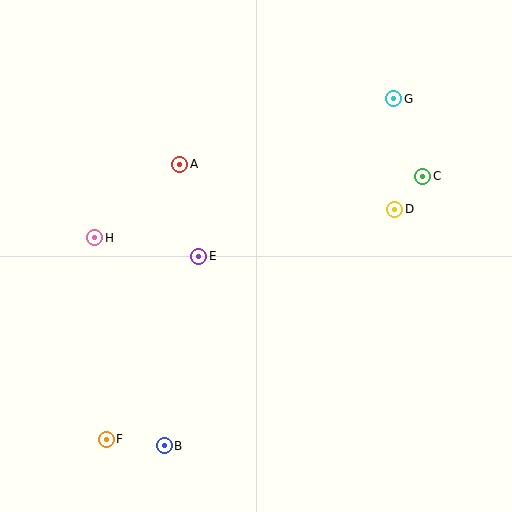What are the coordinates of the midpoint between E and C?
The midpoint between E and C is at (311, 216).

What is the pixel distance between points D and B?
The distance between D and B is 330 pixels.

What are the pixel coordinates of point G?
Point G is at (394, 99).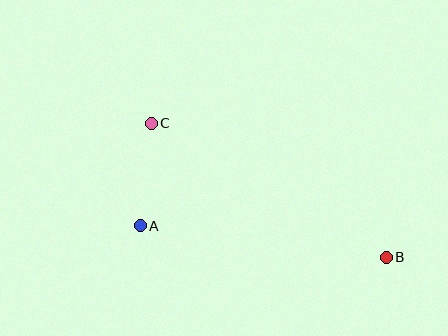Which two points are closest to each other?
Points A and C are closest to each other.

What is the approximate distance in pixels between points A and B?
The distance between A and B is approximately 248 pixels.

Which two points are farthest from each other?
Points B and C are farthest from each other.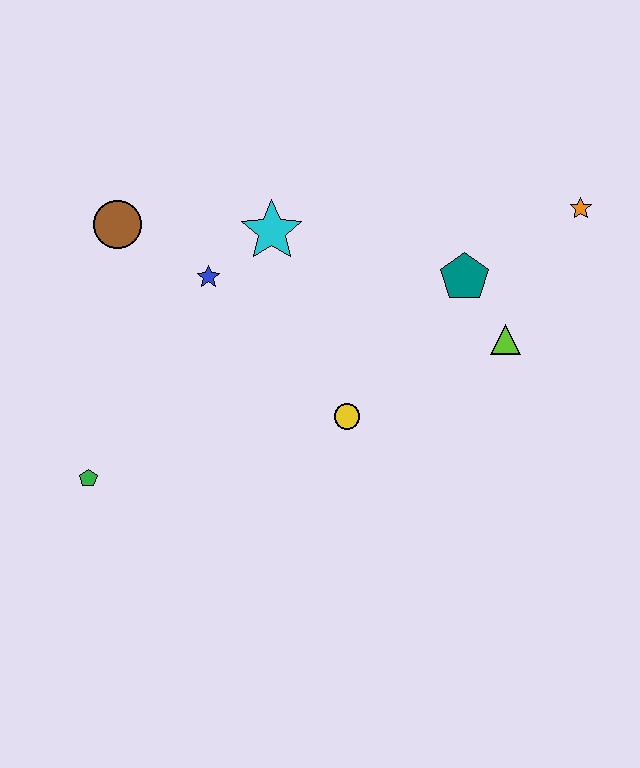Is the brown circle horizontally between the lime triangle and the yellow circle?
No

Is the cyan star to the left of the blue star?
No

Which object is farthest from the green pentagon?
The orange star is farthest from the green pentagon.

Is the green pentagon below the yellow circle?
Yes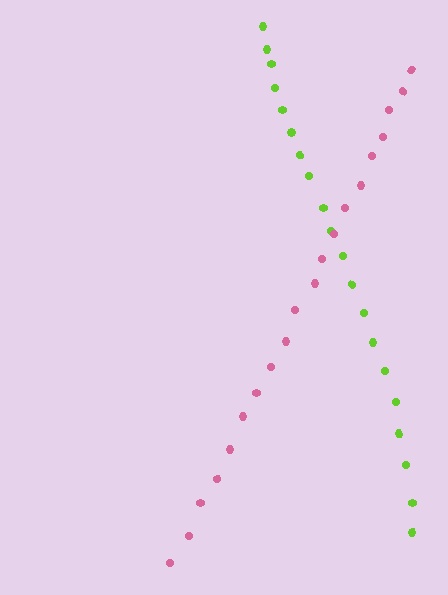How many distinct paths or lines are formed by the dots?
There are 2 distinct paths.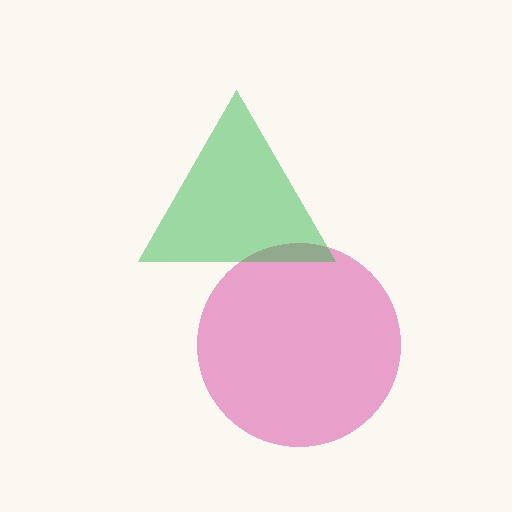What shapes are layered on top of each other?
The layered shapes are: a magenta circle, a green triangle.